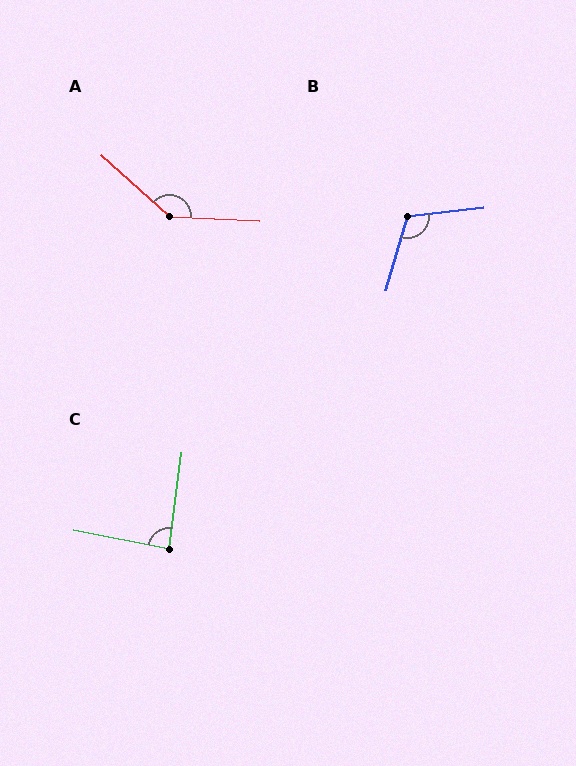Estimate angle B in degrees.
Approximately 113 degrees.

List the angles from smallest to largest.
C (86°), B (113°), A (140°).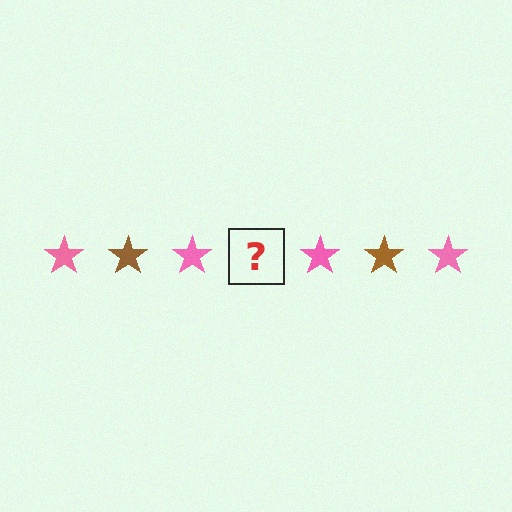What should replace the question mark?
The question mark should be replaced with a brown star.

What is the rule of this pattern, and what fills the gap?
The rule is that the pattern cycles through pink, brown stars. The gap should be filled with a brown star.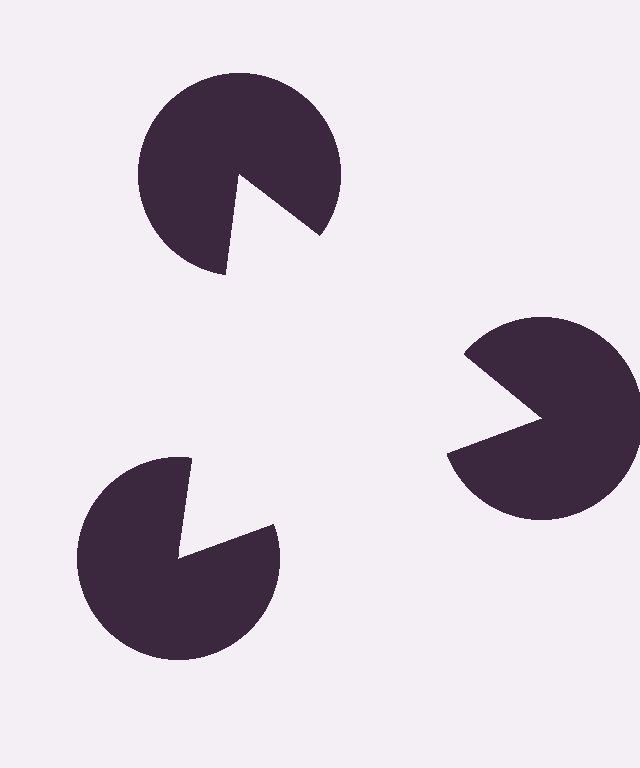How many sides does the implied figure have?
3 sides.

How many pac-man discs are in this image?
There are 3 — one at each vertex of the illusory triangle.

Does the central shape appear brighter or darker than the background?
It typically appears slightly brighter than the background, even though no actual brightness change is drawn.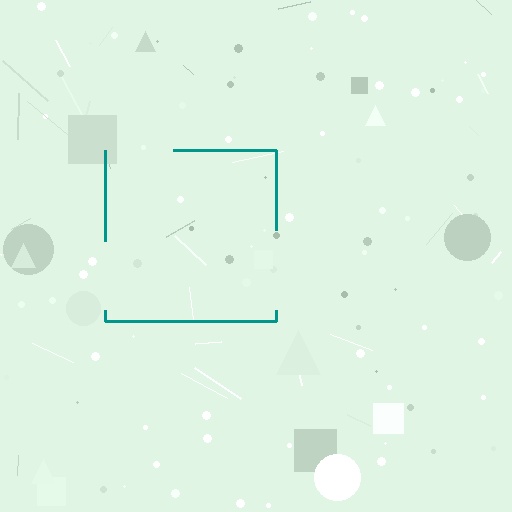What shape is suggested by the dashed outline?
The dashed outline suggests a square.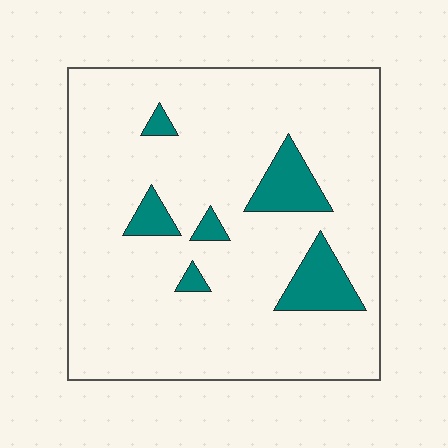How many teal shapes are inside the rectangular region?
6.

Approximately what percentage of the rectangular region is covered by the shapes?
Approximately 10%.